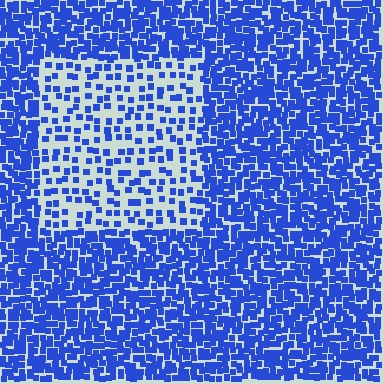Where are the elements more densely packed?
The elements are more densely packed outside the rectangle boundary.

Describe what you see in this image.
The image contains small blue elements arranged at two different densities. A rectangle-shaped region is visible where the elements are less densely packed than the surrounding area.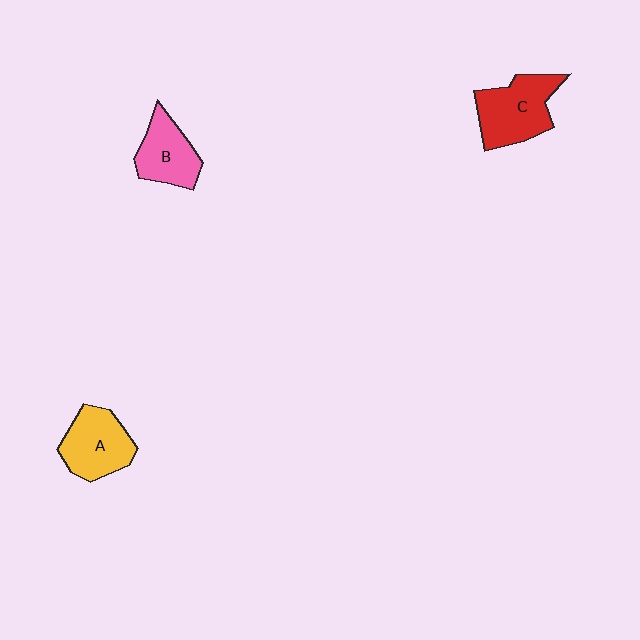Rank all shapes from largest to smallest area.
From largest to smallest: C (red), A (yellow), B (pink).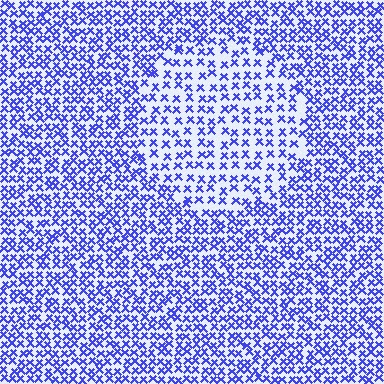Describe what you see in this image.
The image contains small blue elements arranged at two different densities. A circle-shaped region is visible where the elements are less densely packed than the surrounding area.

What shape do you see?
I see a circle.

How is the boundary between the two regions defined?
The boundary is defined by a change in element density (approximately 1.7x ratio). All elements are the same color, size, and shape.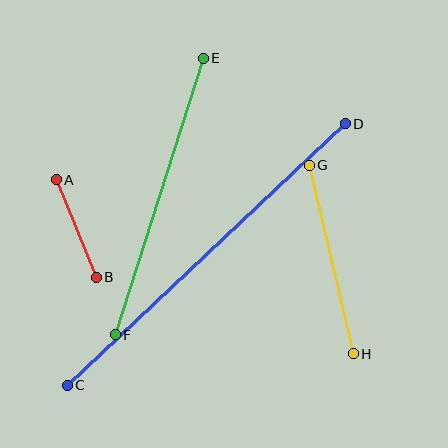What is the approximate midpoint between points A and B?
The midpoint is at approximately (76, 229) pixels.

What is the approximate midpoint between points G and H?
The midpoint is at approximately (331, 259) pixels.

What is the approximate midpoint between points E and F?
The midpoint is at approximately (159, 196) pixels.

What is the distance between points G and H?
The distance is approximately 194 pixels.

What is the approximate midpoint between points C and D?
The midpoint is at approximately (206, 255) pixels.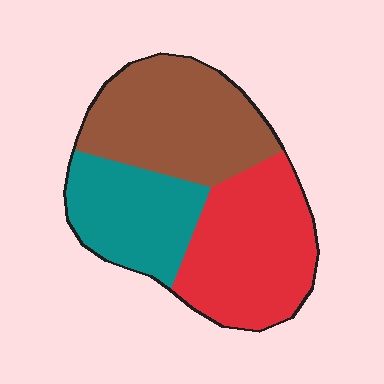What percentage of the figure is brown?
Brown takes up about three eighths (3/8) of the figure.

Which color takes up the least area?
Teal, at roughly 25%.